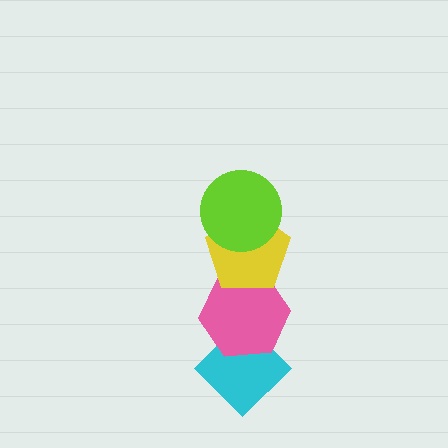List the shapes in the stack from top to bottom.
From top to bottom: the lime circle, the yellow pentagon, the pink hexagon, the cyan diamond.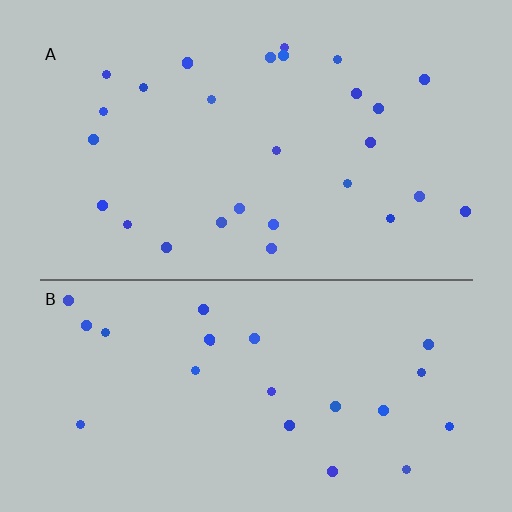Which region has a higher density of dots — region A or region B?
A (the top).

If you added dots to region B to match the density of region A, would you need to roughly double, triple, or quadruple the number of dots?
Approximately double.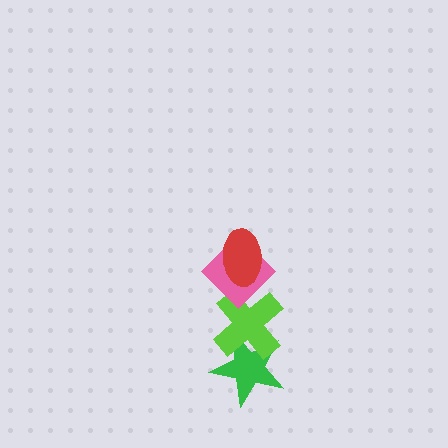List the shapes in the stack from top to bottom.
From top to bottom: the red ellipse, the pink diamond, the lime cross, the green star.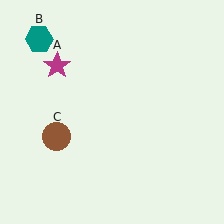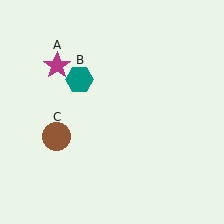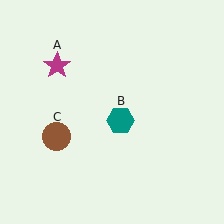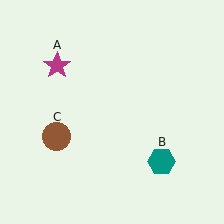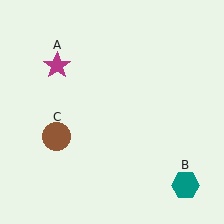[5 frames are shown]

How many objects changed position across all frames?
1 object changed position: teal hexagon (object B).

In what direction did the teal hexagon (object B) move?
The teal hexagon (object B) moved down and to the right.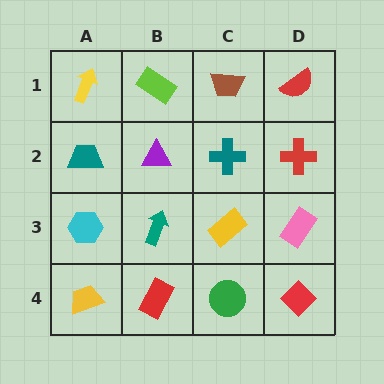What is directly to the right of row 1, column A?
A lime rectangle.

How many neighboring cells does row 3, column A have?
3.